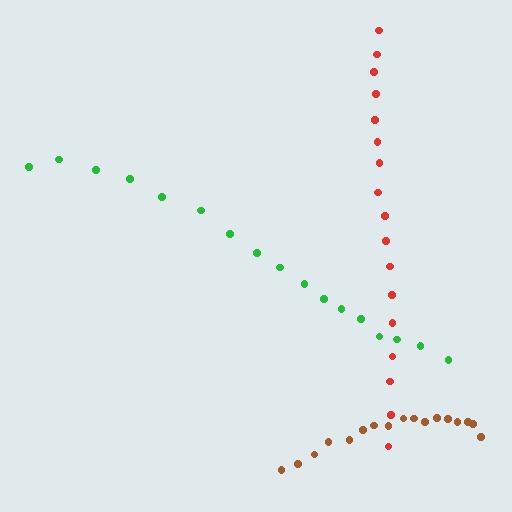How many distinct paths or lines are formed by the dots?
There are 3 distinct paths.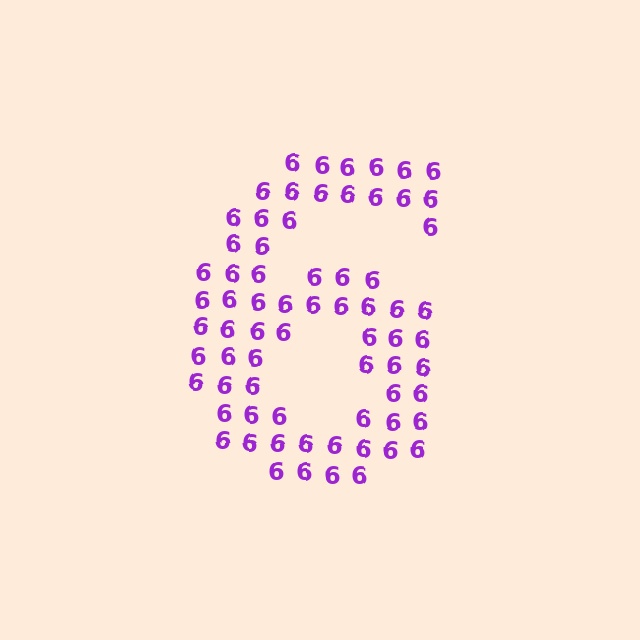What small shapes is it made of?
It is made of small digit 6's.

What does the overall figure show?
The overall figure shows the digit 6.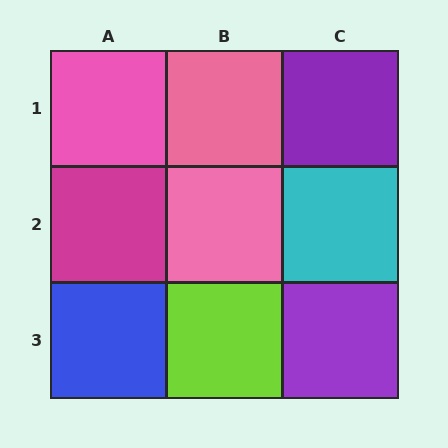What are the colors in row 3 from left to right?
Blue, lime, purple.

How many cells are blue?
1 cell is blue.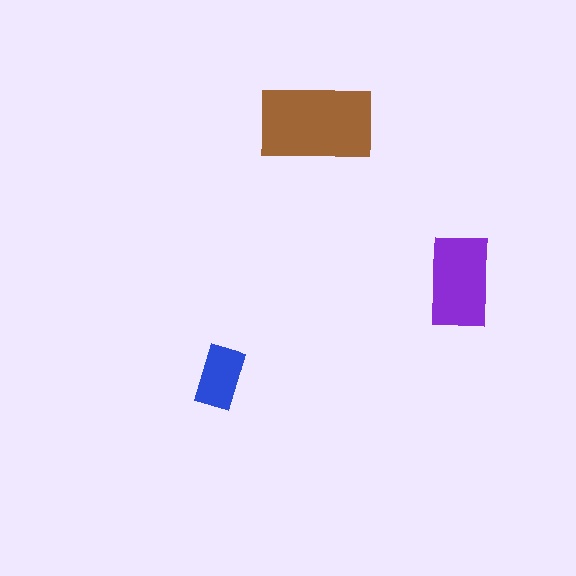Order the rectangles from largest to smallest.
the brown one, the purple one, the blue one.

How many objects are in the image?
There are 3 objects in the image.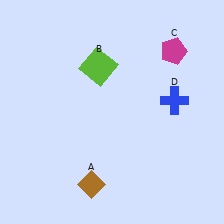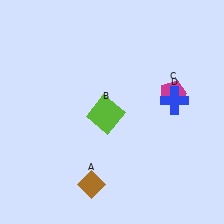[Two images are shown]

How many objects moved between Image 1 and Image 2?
2 objects moved between the two images.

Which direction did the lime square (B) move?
The lime square (B) moved down.